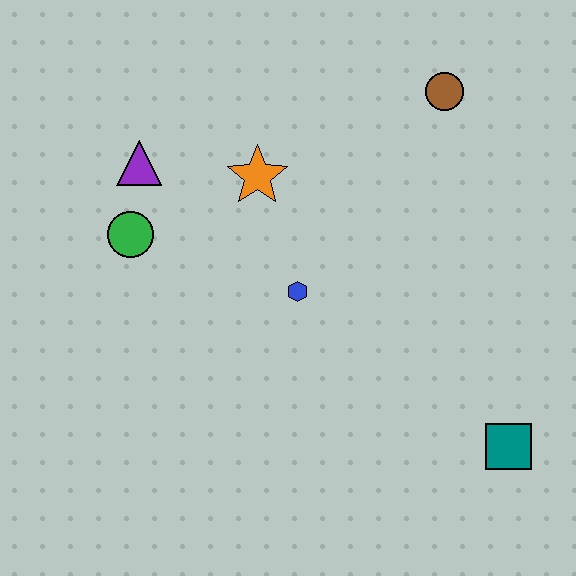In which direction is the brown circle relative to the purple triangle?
The brown circle is to the right of the purple triangle.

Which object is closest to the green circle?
The purple triangle is closest to the green circle.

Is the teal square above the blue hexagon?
No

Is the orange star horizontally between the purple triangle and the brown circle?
Yes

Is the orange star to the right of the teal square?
No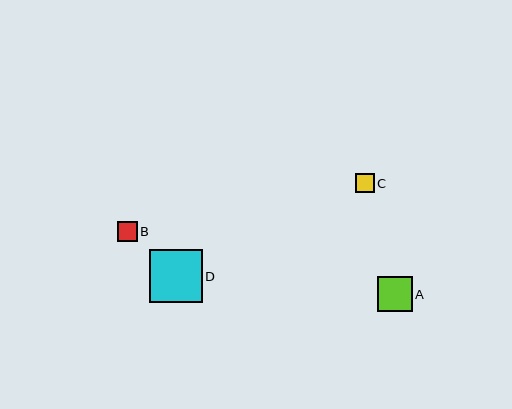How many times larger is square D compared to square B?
Square D is approximately 2.7 times the size of square B.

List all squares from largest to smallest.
From largest to smallest: D, A, B, C.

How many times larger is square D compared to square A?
Square D is approximately 1.5 times the size of square A.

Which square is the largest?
Square D is the largest with a size of approximately 53 pixels.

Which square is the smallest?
Square C is the smallest with a size of approximately 19 pixels.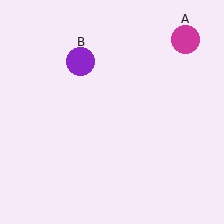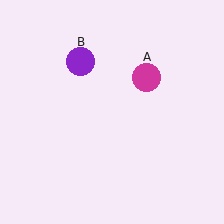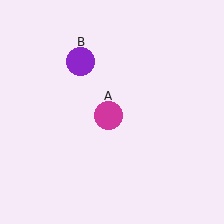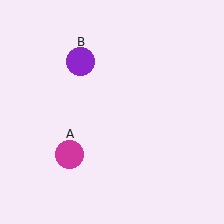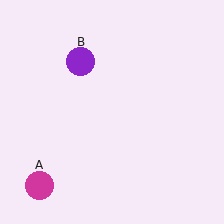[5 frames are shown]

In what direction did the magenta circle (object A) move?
The magenta circle (object A) moved down and to the left.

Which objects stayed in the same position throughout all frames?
Purple circle (object B) remained stationary.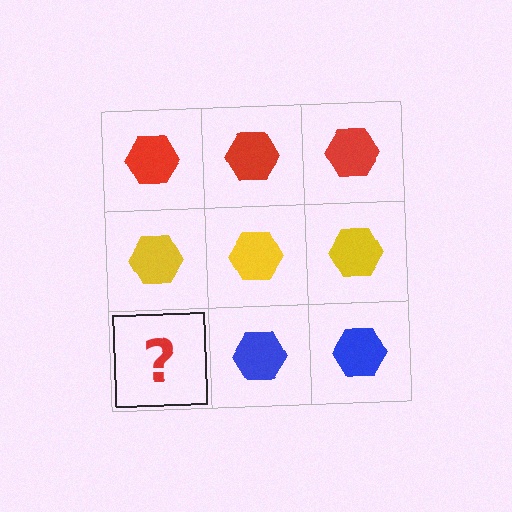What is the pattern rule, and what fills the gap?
The rule is that each row has a consistent color. The gap should be filled with a blue hexagon.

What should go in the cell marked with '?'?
The missing cell should contain a blue hexagon.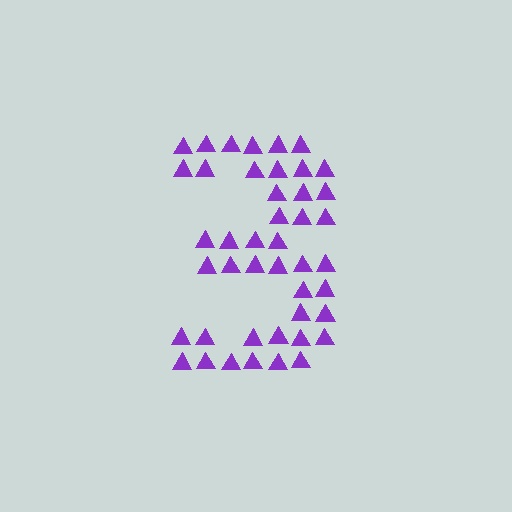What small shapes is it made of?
It is made of small triangles.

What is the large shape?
The large shape is the digit 3.